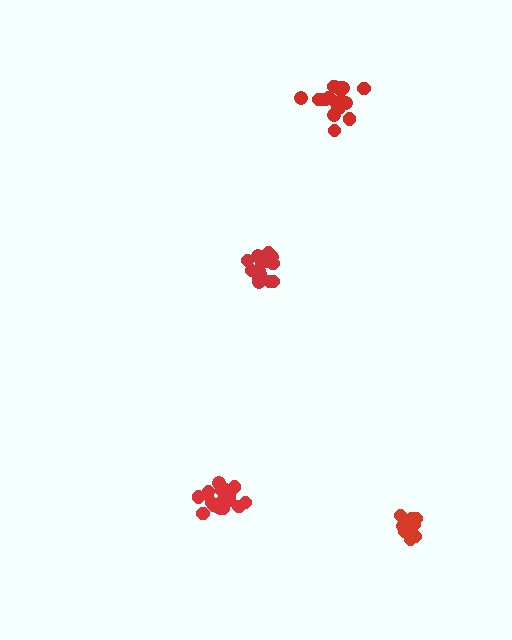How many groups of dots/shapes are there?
There are 4 groups.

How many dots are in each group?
Group 1: 19 dots, Group 2: 15 dots, Group 3: 19 dots, Group 4: 13 dots (66 total).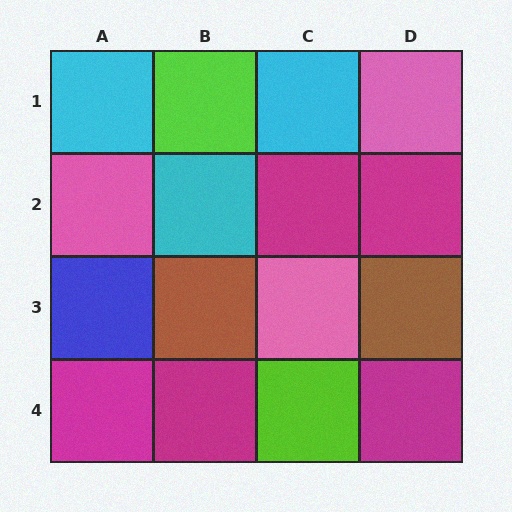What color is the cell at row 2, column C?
Magenta.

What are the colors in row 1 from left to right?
Cyan, lime, cyan, pink.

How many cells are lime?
2 cells are lime.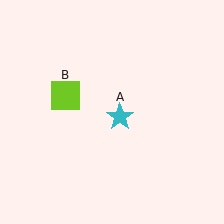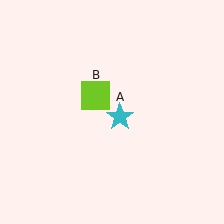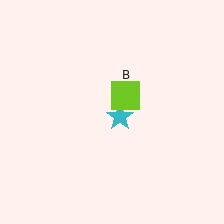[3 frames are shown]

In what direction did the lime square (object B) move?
The lime square (object B) moved right.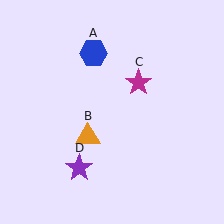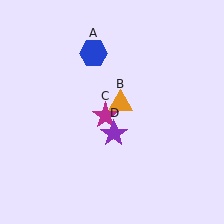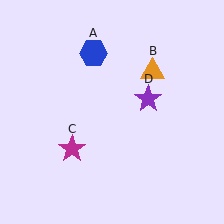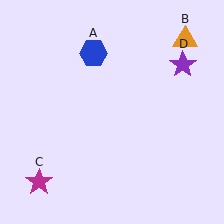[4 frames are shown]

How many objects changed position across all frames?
3 objects changed position: orange triangle (object B), magenta star (object C), purple star (object D).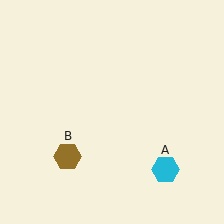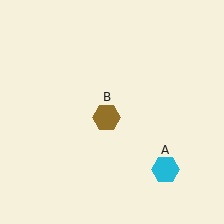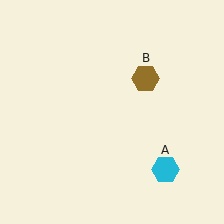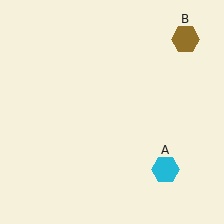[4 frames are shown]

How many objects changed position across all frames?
1 object changed position: brown hexagon (object B).